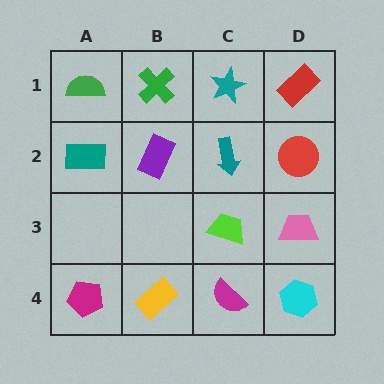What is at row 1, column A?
A green semicircle.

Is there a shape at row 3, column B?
No, that cell is empty.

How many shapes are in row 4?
4 shapes.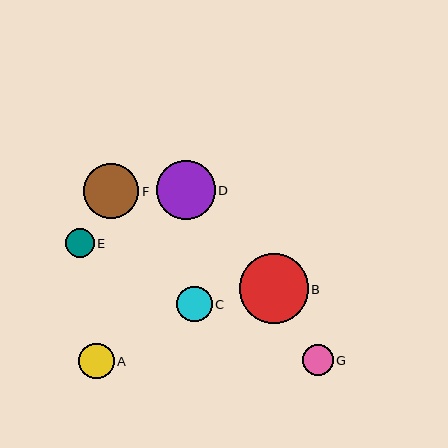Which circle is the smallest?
Circle E is the smallest with a size of approximately 29 pixels.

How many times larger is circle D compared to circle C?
Circle D is approximately 1.7 times the size of circle C.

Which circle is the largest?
Circle B is the largest with a size of approximately 69 pixels.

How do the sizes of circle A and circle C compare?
Circle A and circle C are approximately the same size.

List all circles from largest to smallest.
From largest to smallest: B, D, F, A, C, G, E.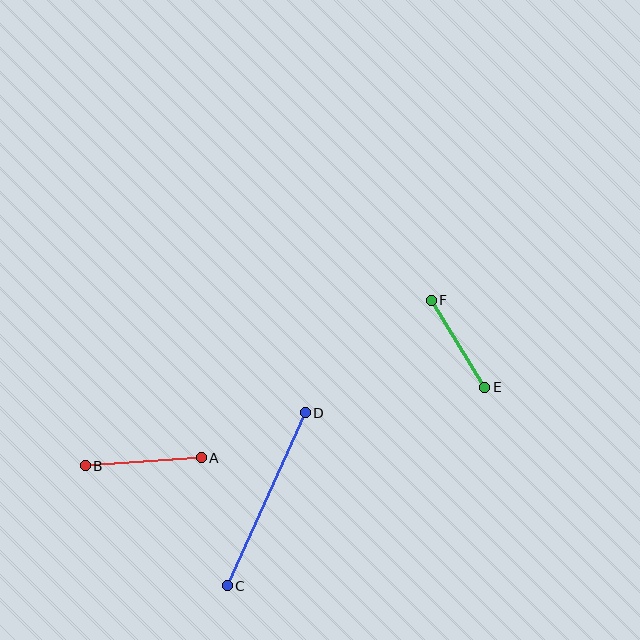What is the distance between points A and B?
The distance is approximately 116 pixels.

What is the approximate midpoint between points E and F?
The midpoint is at approximately (458, 344) pixels.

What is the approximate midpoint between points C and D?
The midpoint is at approximately (266, 499) pixels.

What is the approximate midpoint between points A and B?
The midpoint is at approximately (143, 462) pixels.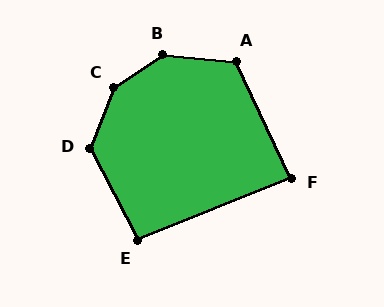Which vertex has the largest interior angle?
C, at approximately 145 degrees.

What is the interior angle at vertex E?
Approximately 95 degrees (obtuse).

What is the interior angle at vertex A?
Approximately 120 degrees (obtuse).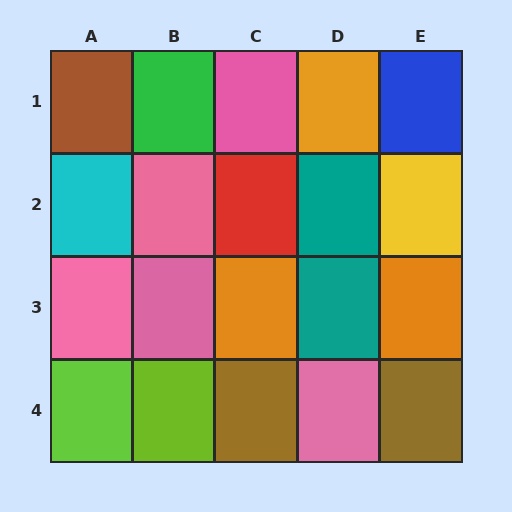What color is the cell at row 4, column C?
Brown.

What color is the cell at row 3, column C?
Orange.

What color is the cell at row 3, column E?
Orange.